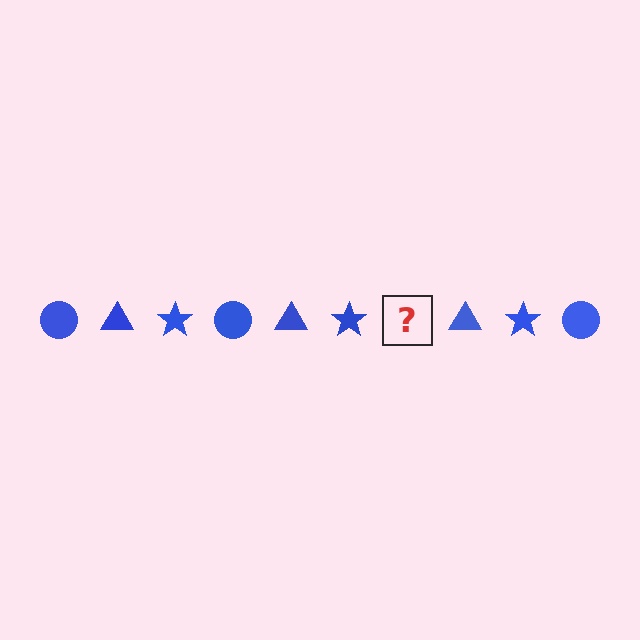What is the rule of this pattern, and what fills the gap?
The rule is that the pattern cycles through circle, triangle, star shapes in blue. The gap should be filled with a blue circle.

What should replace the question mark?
The question mark should be replaced with a blue circle.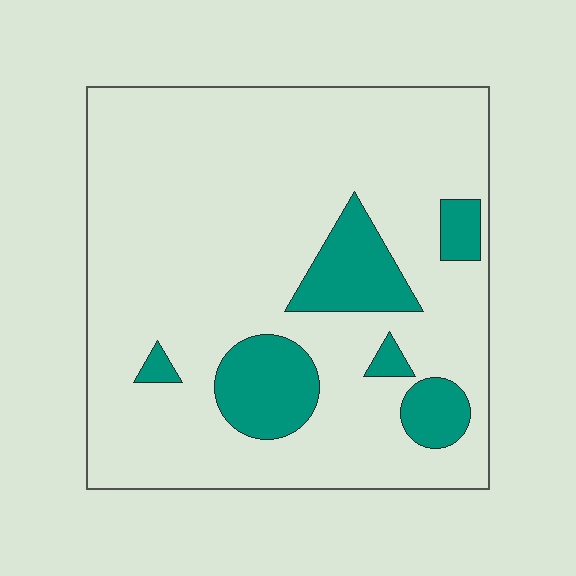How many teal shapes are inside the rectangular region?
6.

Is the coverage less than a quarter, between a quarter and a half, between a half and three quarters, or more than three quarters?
Less than a quarter.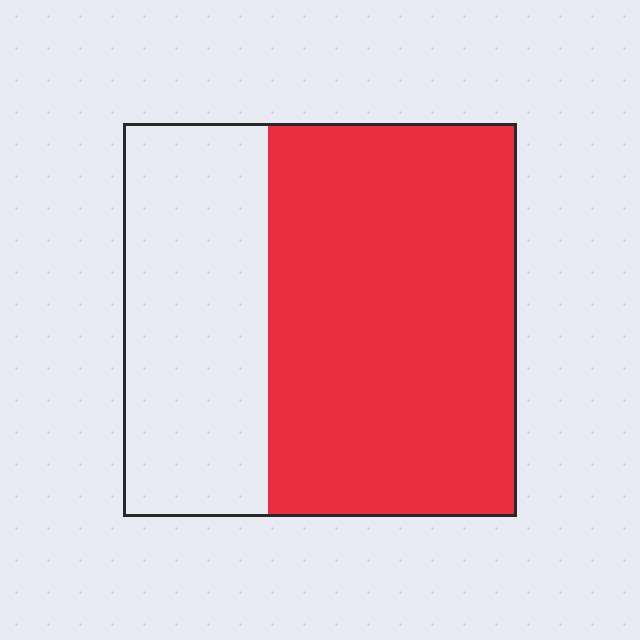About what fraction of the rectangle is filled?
About five eighths (5/8).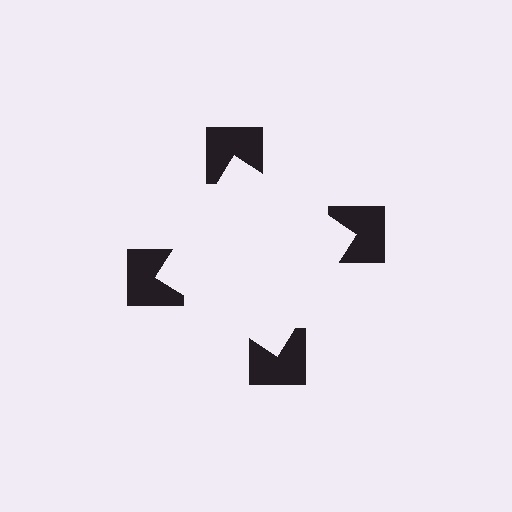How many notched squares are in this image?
There are 4 — one at each vertex of the illusory square.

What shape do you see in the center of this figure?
An illusory square — its edges are inferred from the aligned wedge cuts in the notched squares, not physically drawn.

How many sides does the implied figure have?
4 sides.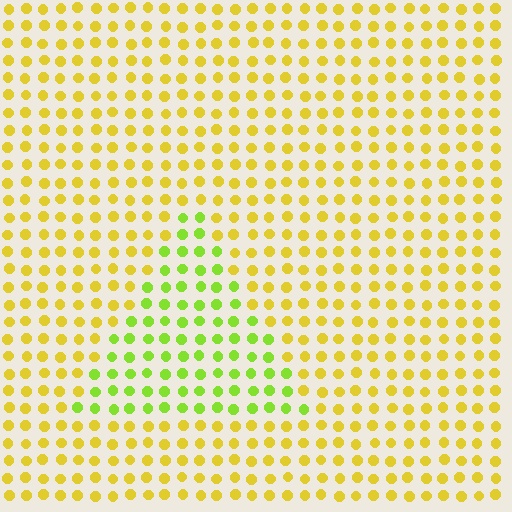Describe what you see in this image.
The image is filled with small yellow elements in a uniform arrangement. A triangle-shaped region is visible where the elements are tinted to a slightly different hue, forming a subtle color boundary.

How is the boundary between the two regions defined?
The boundary is defined purely by a slight shift in hue (about 39 degrees). Spacing, size, and orientation are identical on both sides.